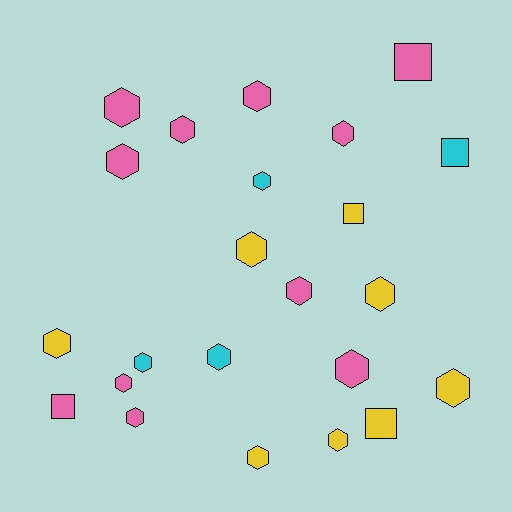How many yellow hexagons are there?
There are 6 yellow hexagons.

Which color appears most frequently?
Pink, with 11 objects.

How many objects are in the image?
There are 23 objects.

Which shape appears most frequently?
Hexagon, with 18 objects.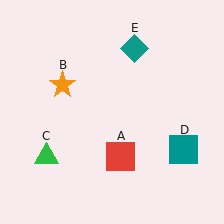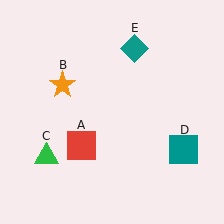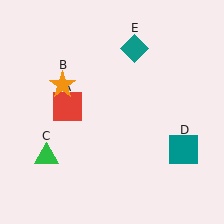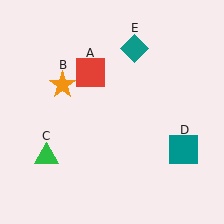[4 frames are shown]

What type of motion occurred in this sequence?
The red square (object A) rotated clockwise around the center of the scene.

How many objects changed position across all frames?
1 object changed position: red square (object A).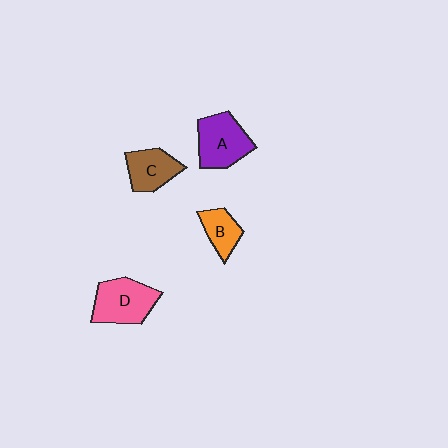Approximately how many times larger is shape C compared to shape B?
Approximately 1.3 times.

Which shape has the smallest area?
Shape B (orange).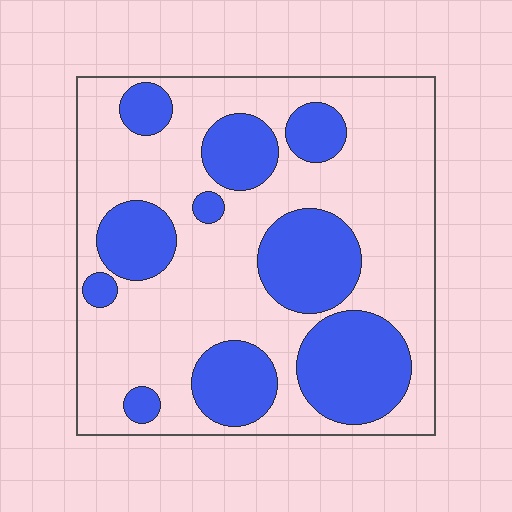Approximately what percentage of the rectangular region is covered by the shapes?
Approximately 35%.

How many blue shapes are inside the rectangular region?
10.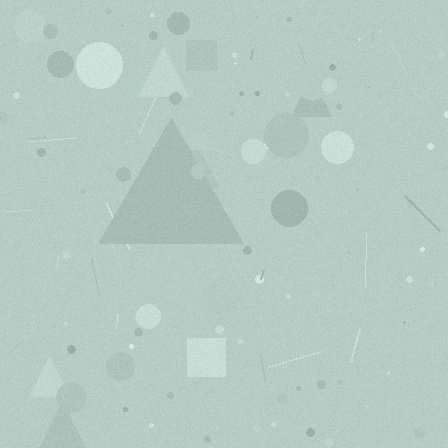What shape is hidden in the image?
A triangle is hidden in the image.